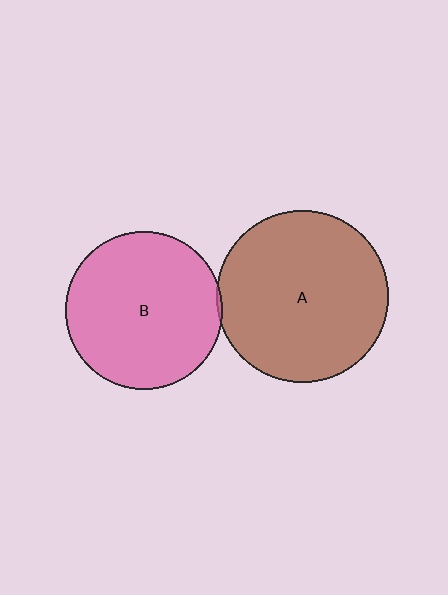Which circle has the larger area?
Circle A (brown).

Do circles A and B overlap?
Yes.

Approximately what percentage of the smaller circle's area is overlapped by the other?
Approximately 5%.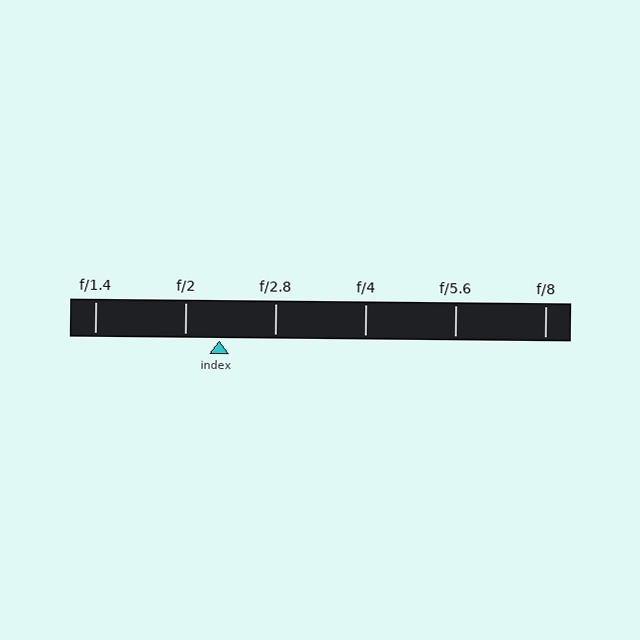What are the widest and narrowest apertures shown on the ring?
The widest aperture shown is f/1.4 and the narrowest is f/8.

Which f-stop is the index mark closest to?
The index mark is closest to f/2.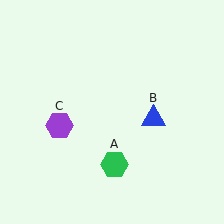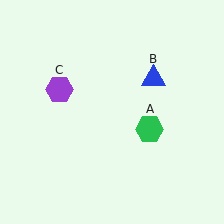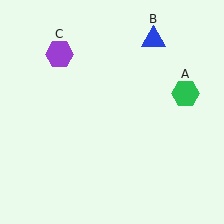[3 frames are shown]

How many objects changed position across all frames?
3 objects changed position: green hexagon (object A), blue triangle (object B), purple hexagon (object C).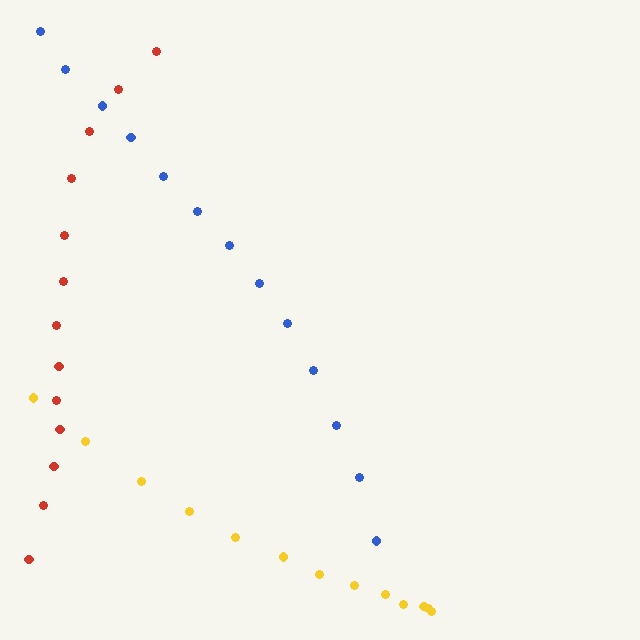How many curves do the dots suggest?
There are 3 distinct paths.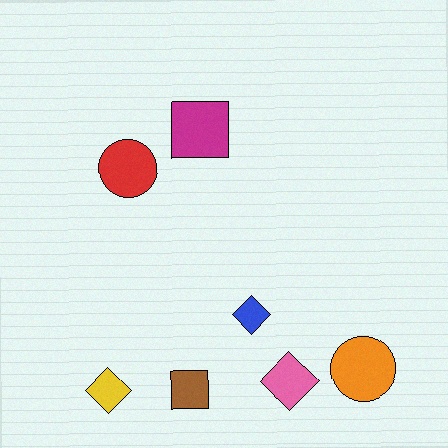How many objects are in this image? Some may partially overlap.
There are 7 objects.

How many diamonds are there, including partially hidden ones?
There are 3 diamonds.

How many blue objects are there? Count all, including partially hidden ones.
There is 1 blue object.